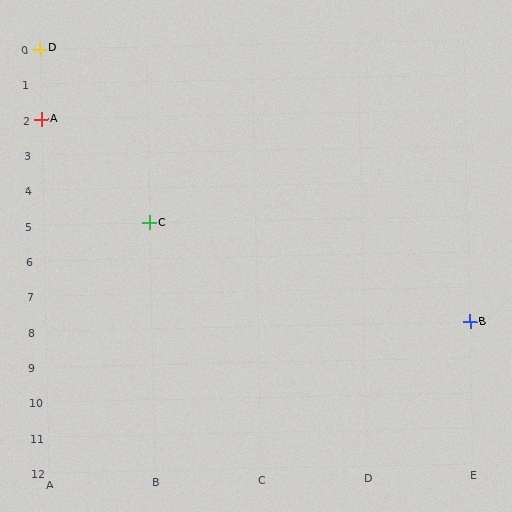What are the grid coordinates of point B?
Point B is at grid coordinates (E, 8).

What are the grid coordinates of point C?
Point C is at grid coordinates (B, 5).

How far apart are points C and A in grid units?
Points C and A are 1 column and 3 rows apart (about 3.2 grid units diagonally).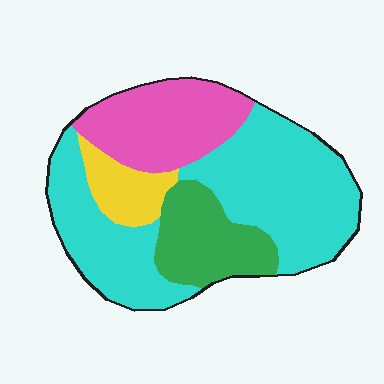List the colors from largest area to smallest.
From largest to smallest: cyan, pink, green, yellow.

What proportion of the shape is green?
Green covers roughly 15% of the shape.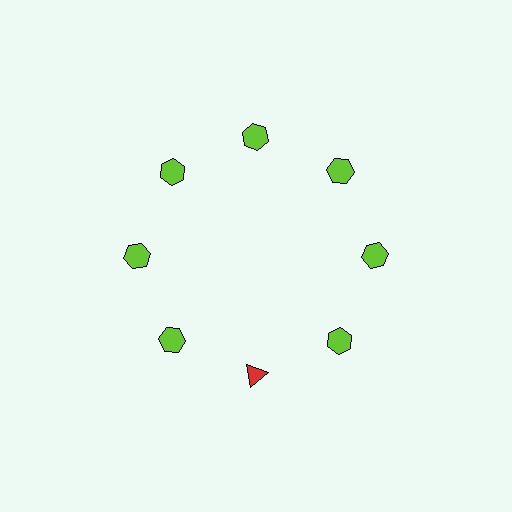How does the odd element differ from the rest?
It differs in both color (red instead of lime) and shape (triangle instead of hexagon).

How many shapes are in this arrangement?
There are 8 shapes arranged in a ring pattern.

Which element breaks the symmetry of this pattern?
The red triangle at roughly the 6 o'clock position breaks the symmetry. All other shapes are lime hexagons.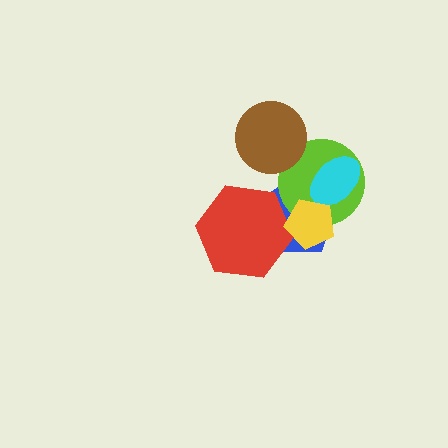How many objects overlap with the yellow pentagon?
4 objects overlap with the yellow pentagon.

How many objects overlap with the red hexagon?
2 objects overlap with the red hexagon.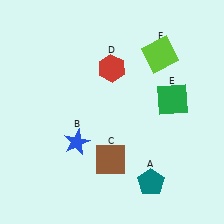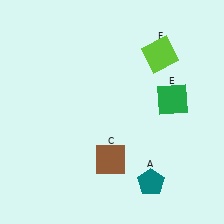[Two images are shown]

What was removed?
The blue star (B), the red hexagon (D) were removed in Image 2.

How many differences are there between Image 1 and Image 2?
There are 2 differences between the two images.